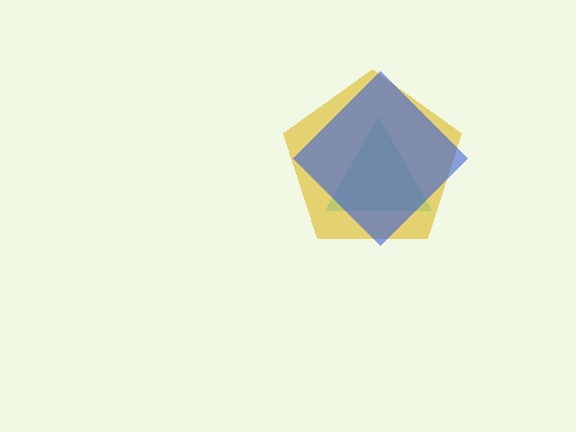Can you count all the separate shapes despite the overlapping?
Yes, there are 3 separate shapes.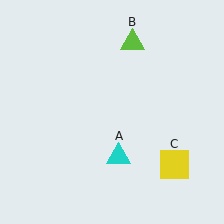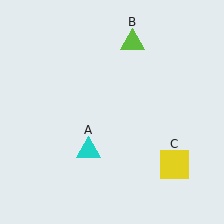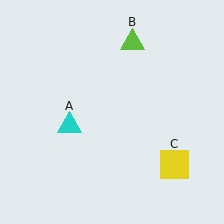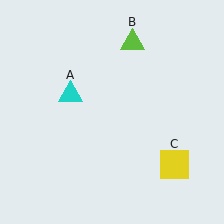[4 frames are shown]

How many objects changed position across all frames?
1 object changed position: cyan triangle (object A).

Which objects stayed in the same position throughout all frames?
Lime triangle (object B) and yellow square (object C) remained stationary.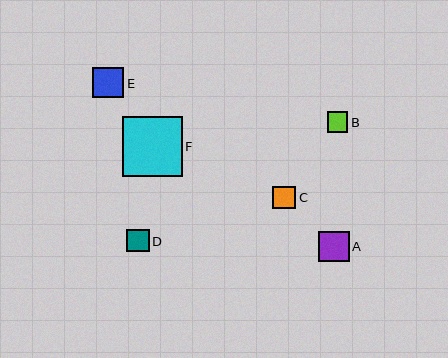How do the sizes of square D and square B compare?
Square D and square B are approximately the same size.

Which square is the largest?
Square F is the largest with a size of approximately 60 pixels.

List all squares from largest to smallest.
From largest to smallest: F, E, A, C, D, B.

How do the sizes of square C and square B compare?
Square C and square B are approximately the same size.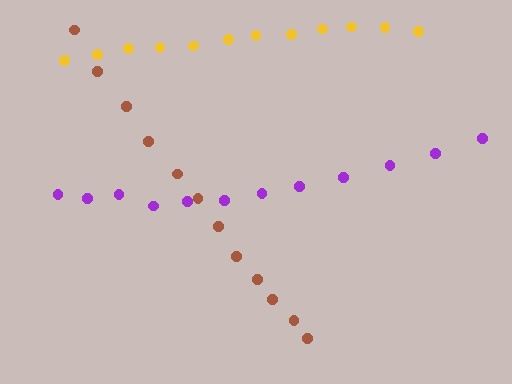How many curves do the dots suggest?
There are 3 distinct paths.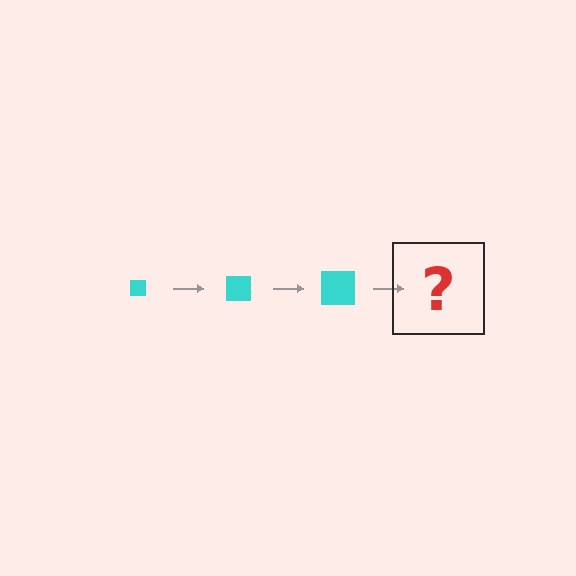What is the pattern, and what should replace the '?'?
The pattern is that the square gets progressively larger each step. The '?' should be a cyan square, larger than the previous one.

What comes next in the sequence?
The next element should be a cyan square, larger than the previous one.